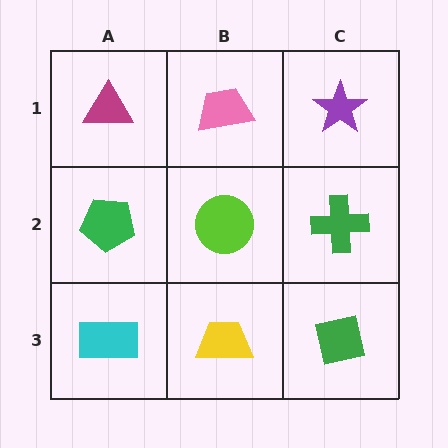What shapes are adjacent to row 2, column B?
A pink trapezoid (row 1, column B), a yellow trapezoid (row 3, column B), a green pentagon (row 2, column A), a green cross (row 2, column C).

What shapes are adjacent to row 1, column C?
A green cross (row 2, column C), a pink trapezoid (row 1, column B).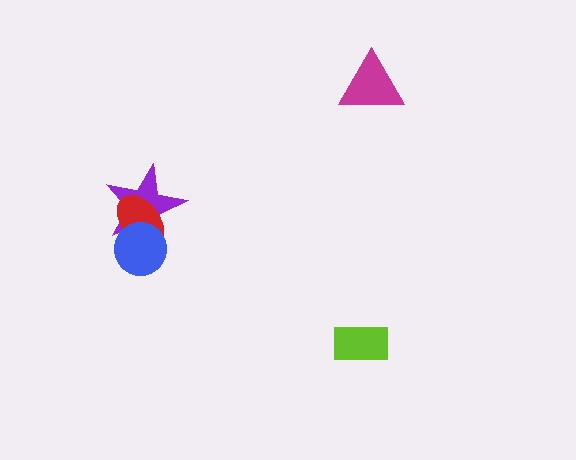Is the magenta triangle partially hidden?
No, no other shape covers it.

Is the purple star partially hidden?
Yes, it is partially covered by another shape.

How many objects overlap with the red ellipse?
2 objects overlap with the red ellipse.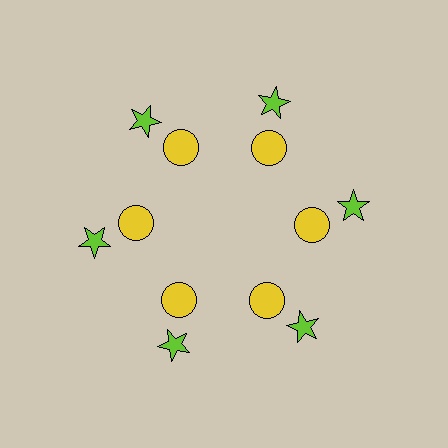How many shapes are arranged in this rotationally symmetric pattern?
There are 12 shapes, arranged in 6 groups of 2.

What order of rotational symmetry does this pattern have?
This pattern has 6-fold rotational symmetry.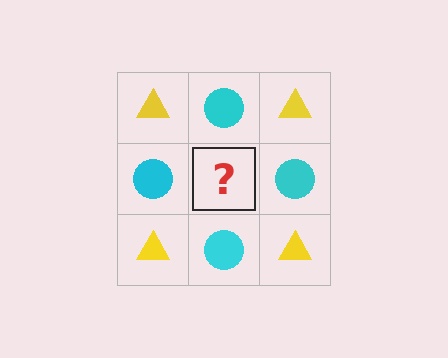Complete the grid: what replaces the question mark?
The question mark should be replaced with a yellow triangle.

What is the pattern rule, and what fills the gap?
The rule is that it alternates yellow triangle and cyan circle in a checkerboard pattern. The gap should be filled with a yellow triangle.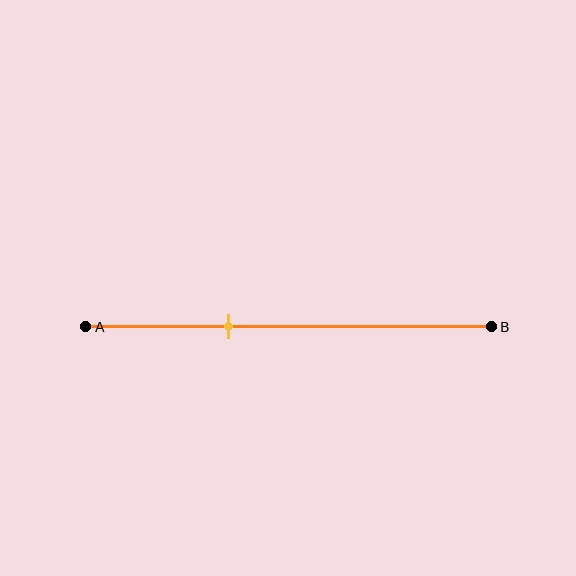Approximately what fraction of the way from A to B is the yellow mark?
The yellow mark is approximately 35% of the way from A to B.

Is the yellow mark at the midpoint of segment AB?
No, the mark is at about 35% from A, not at the 50% midpoint.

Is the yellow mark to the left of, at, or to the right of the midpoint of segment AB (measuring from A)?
The yellow mark is to the left of the midpoint of segment AB.